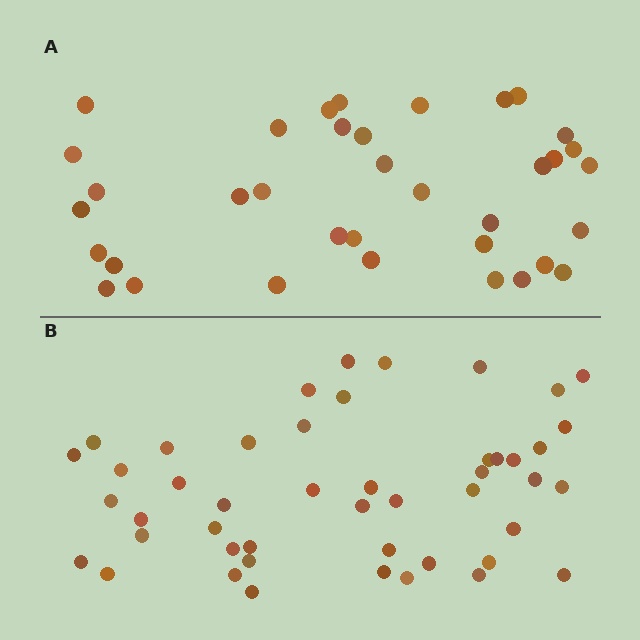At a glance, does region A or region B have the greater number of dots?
Region B (the bottom region) has more dots.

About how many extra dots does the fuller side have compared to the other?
Region B has roughly 12 or so more dots than region A.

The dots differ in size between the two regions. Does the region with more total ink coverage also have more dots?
No. Region A has more total ink coverage because its dots are larger, but region B actually contains more individual dots. Total area can be misleading — the number of items is what matters here.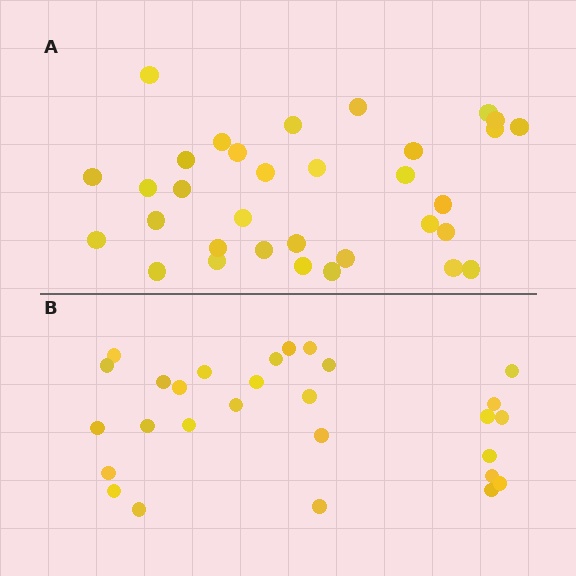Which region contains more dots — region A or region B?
Region A (the top region) has more dots.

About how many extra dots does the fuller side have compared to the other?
Region A has about 5 more dots than region B.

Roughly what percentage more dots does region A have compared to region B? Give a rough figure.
About 20% more.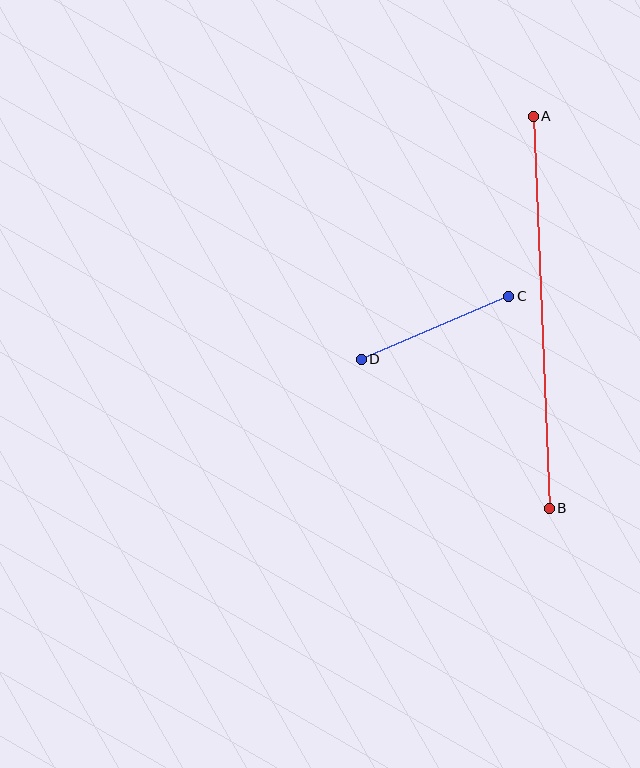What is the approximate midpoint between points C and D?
The midpoint is at approximately (435, 328) pixels.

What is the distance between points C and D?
The distance is approximately 160 pixels.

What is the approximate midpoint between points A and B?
The midpoint is at approximately (541, 312) pixels.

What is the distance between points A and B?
The distance is approximately 392 pixels.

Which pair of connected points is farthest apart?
Points A and B are farthest apart.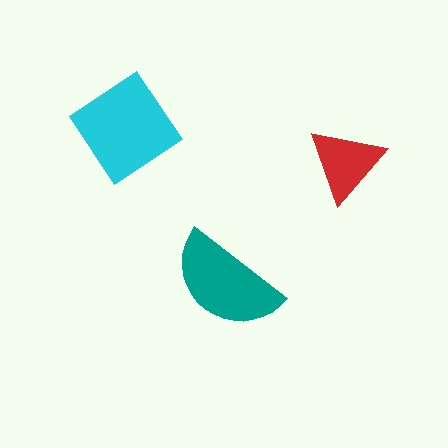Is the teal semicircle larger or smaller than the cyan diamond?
Smaller.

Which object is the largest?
The cyan diamond.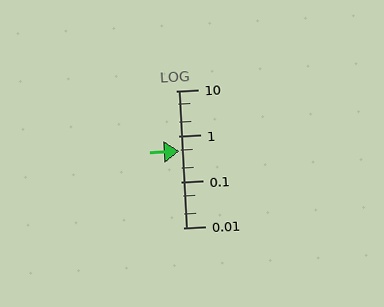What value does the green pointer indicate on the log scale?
The pointer indicates approximately 0.47.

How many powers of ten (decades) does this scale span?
The scale spans 3 decades, from 0.01 to 10.